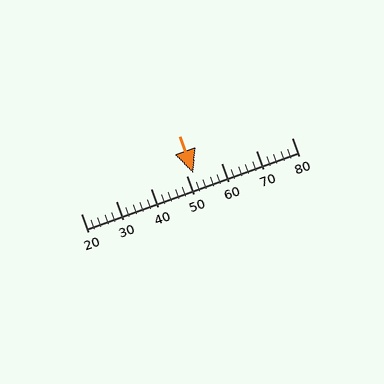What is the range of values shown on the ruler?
The ruler shows values from 20 to 80.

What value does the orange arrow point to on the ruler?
The orange arrow points to approximately 52.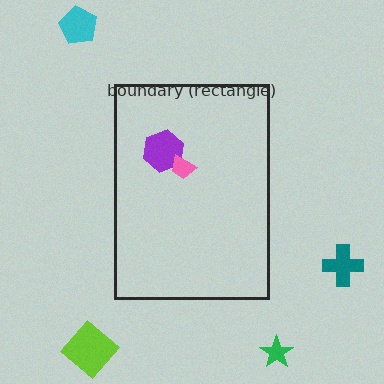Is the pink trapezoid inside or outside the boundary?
Inside.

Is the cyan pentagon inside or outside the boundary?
Outside.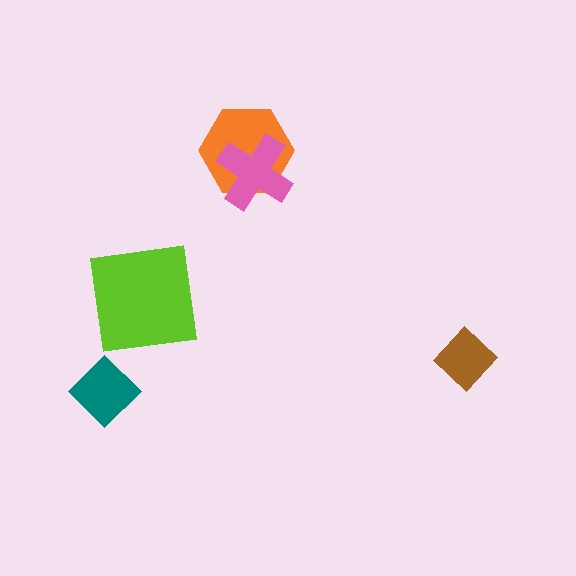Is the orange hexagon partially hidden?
Yes, it is partially covered by another shape.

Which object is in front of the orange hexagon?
The pink cross is in front of the orange hexagon.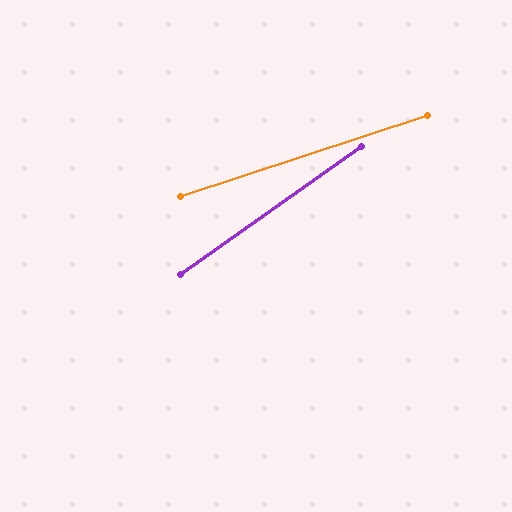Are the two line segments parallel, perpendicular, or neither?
Neither parallel nor perpendicular — they differ by about 17°.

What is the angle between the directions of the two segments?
Approximately 17 degrees.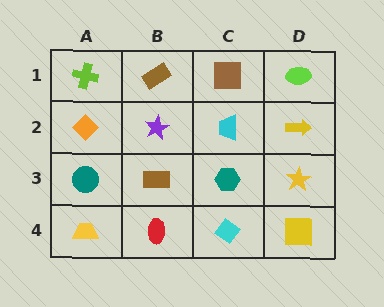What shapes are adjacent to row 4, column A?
A teal circle (row 3, column A), a red ellipse (row 4, column B).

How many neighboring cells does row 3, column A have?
3.